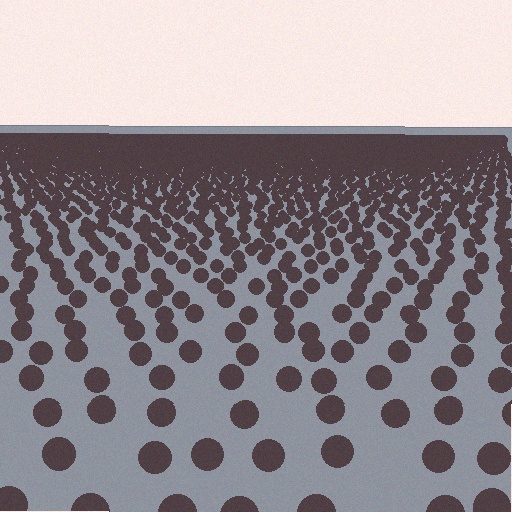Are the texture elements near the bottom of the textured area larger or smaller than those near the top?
Larger. Near the bottom, elements are closer to the viewer and appear at a bigger on-screen size.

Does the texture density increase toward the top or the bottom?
Density increases toward the top.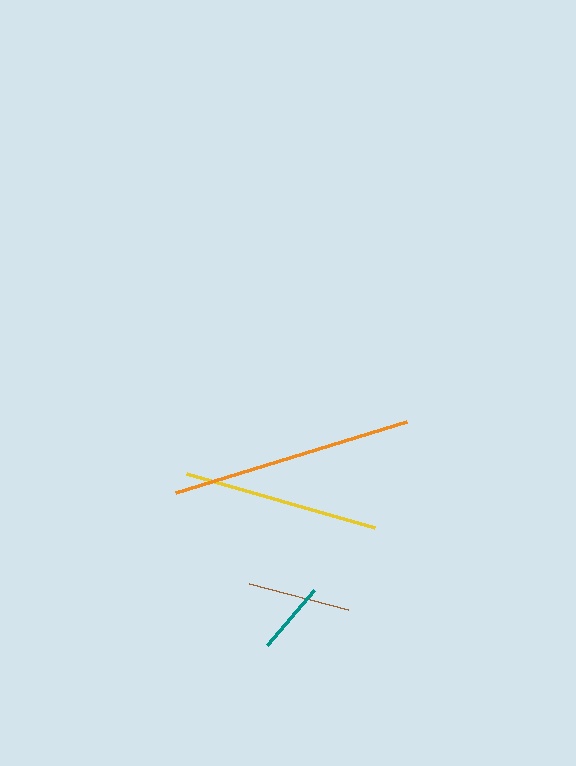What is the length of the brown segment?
The brown segment is approximately 102 pixels long.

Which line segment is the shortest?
The teal line is the shortest at approximately 72 pixels.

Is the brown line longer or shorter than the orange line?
The orange line is longer than the brown line.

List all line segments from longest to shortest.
From longest to shortest: orange, yellow, brown, teal.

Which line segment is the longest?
The orange line is the longest at approximately 242 pixels.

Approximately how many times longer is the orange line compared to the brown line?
The orange line is approximately 2.4 times the length of the brown line.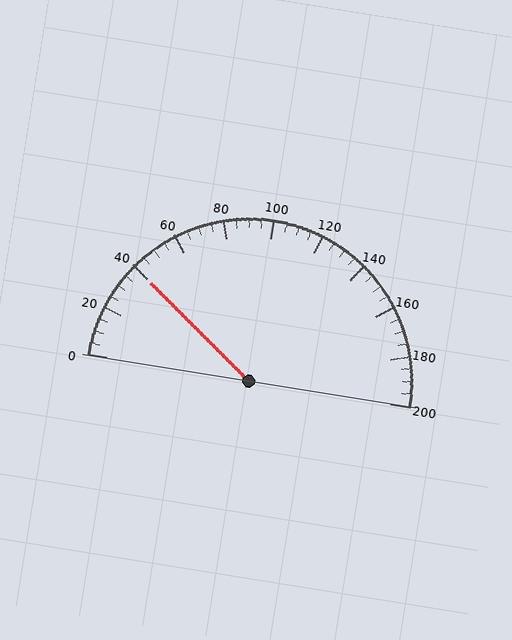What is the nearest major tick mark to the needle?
The nearest major tick mark is 40.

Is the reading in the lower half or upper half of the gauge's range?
The reading is in the lower half of the range (0 to 200).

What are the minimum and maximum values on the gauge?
The gauge ranges from 0 to 200.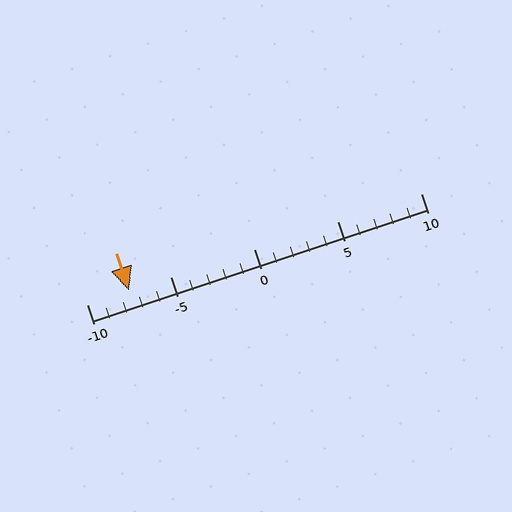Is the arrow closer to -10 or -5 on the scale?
The arrow is closer to -5.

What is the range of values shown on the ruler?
The ruler shows values from -10 to 10.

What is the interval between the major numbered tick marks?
The major tick marks are spaced 5 units apart.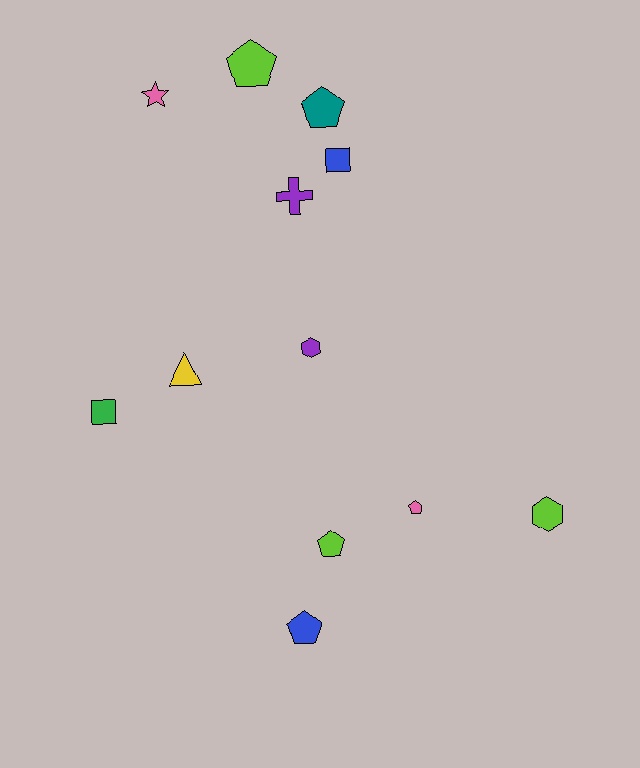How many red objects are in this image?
There are no red objects.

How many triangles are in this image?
There is 1 triangle.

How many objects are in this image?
There are 12 objects.